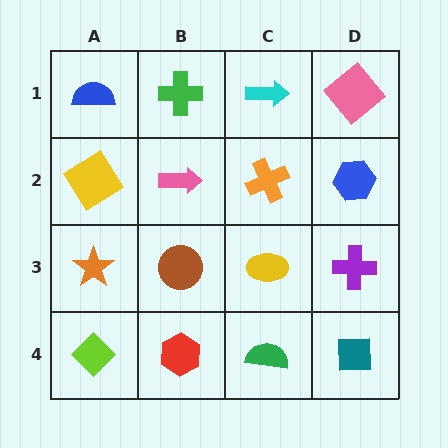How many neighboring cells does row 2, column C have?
4.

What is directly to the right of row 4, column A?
A red hexagon.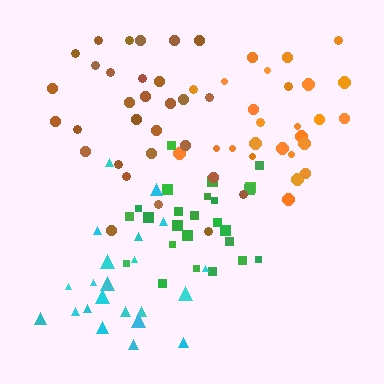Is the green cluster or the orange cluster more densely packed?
Green.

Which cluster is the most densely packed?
Green.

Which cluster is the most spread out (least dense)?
Brown.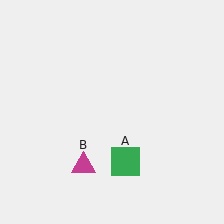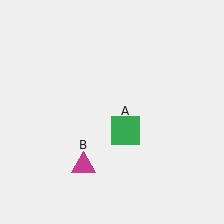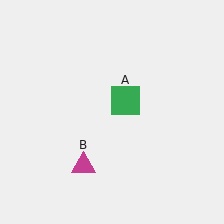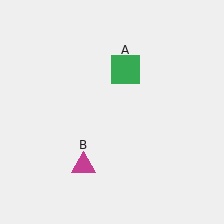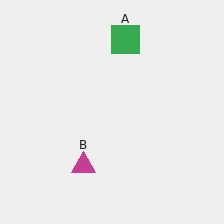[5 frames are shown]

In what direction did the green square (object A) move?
The green square (object A) moved up.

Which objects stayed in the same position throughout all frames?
Magenta triangle (object B) remained stationary.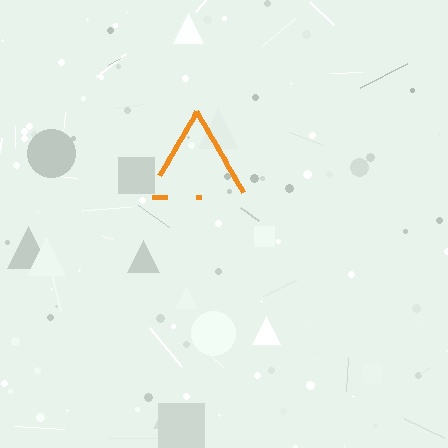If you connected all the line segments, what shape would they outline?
They would outline a triangle.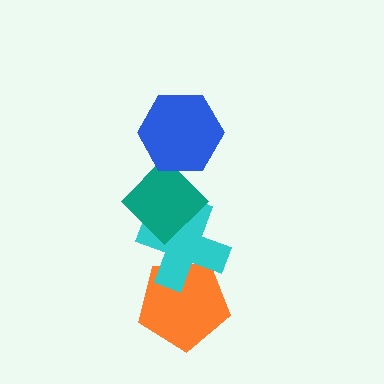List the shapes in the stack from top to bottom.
From top to bottom: the blue hexagon, the teal diamond, the cyan cross, the orange pentagon.